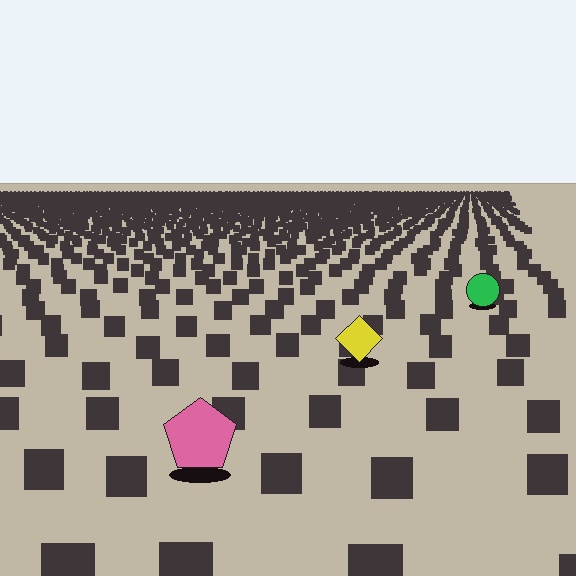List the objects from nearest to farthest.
From nearest to farthest: the pink pentagon, the yellow diamond, the green circle.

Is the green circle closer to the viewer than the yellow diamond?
No. The yellow diamond is closer — you can tell from the texture gradient: the ground texture is coarser near it.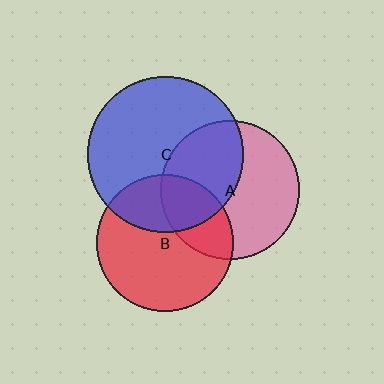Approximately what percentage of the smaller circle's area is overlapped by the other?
Approximately 30%.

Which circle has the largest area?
Circle C (blue).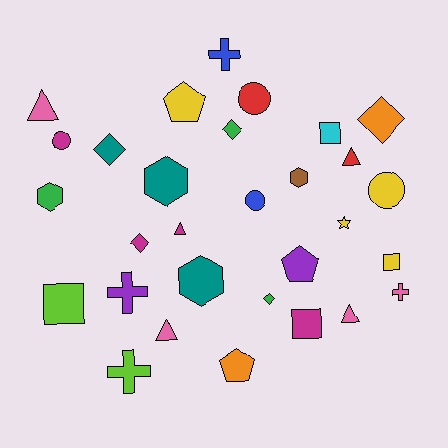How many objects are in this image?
There are 30 objects.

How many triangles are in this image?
There are 5 triangles.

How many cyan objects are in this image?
There is 1 cyan object.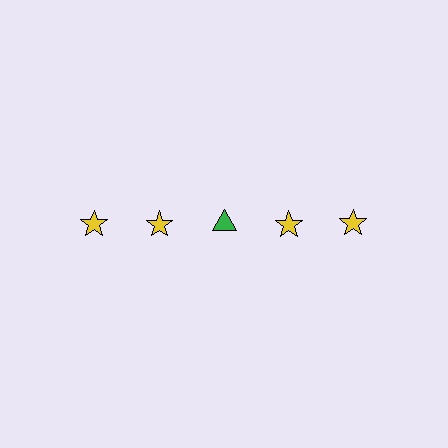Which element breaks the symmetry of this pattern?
The green triangle in the top row, center column breaks the symmetry. All other shapes are yellow stars.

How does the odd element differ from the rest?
It differs in both color (green instead of yellow) and shape (triangle instead of star).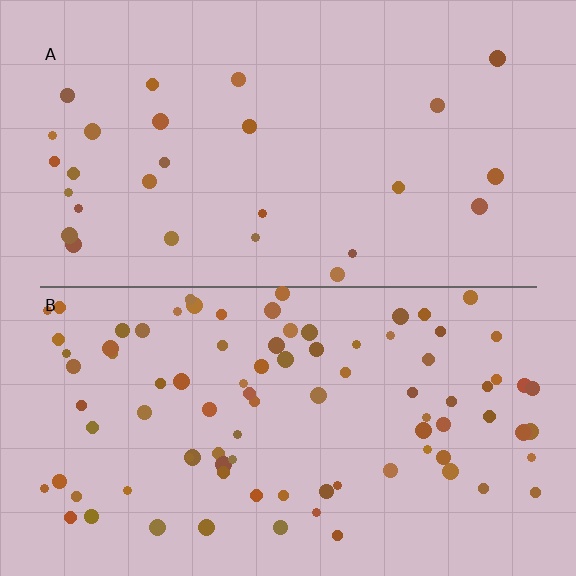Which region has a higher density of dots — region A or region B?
B (the bottom).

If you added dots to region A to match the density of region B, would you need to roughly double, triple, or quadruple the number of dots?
Approximately triple.